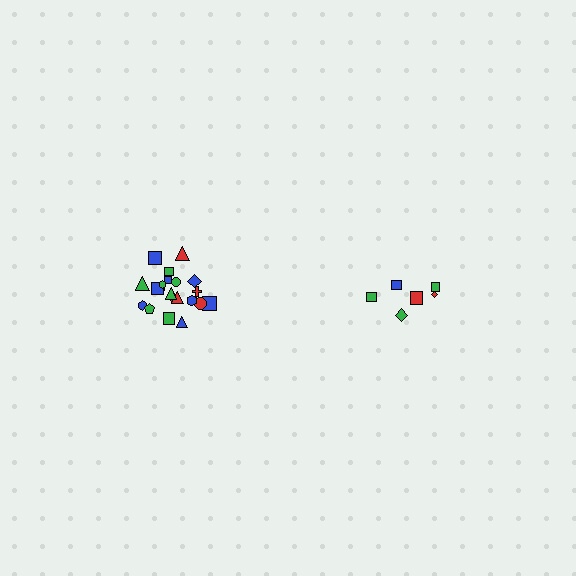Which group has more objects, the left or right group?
The left group.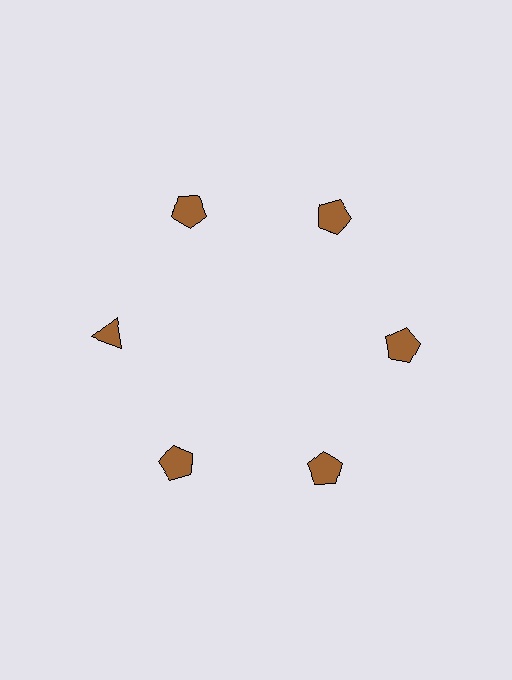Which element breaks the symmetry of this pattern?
The brown triangle at roughly the 9 o'clock position breaks the symmetry. All other shapes are brown pentagons.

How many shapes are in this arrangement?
There are 6 shapes arranged in a ring pattern.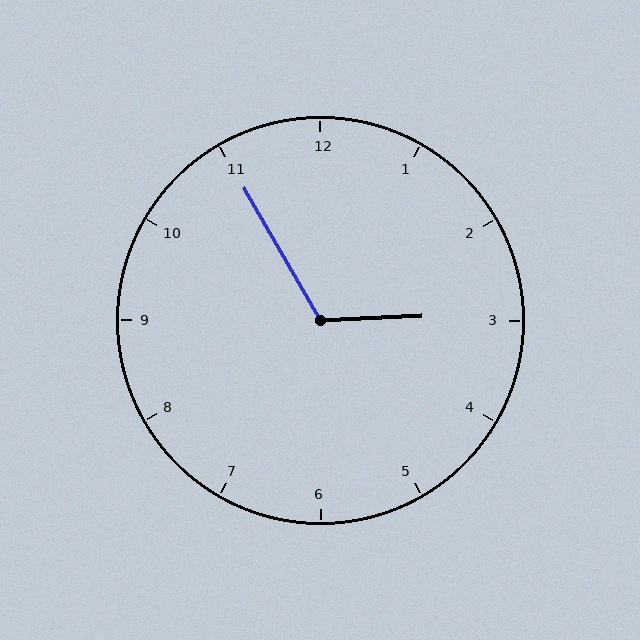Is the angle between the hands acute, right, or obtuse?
It is obtuse.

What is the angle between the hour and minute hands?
Approximately 118 degrees.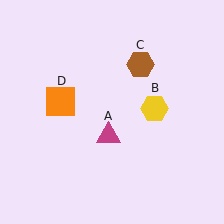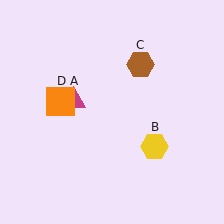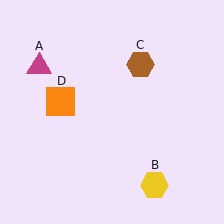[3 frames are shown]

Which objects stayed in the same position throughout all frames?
Brown hexagon (object C) and orange square (object D) remained stationary.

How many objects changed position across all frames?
2 objects changed position: magenta triangle (object A), yellow hexagon (object B).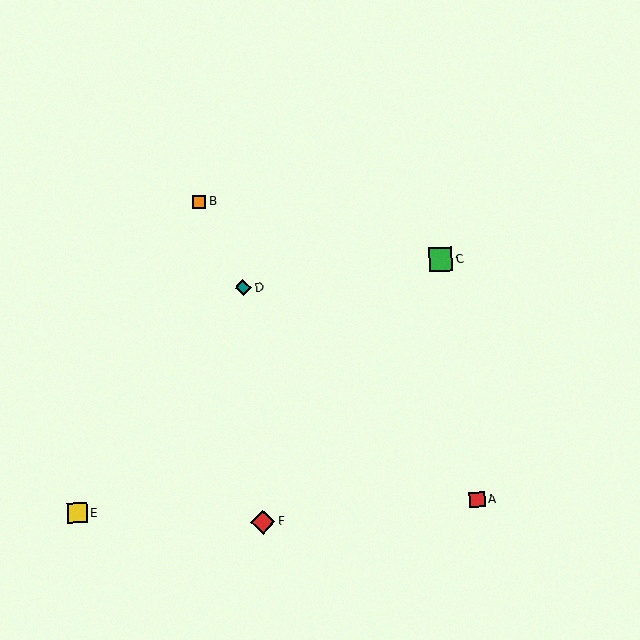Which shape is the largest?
The red diamond (labeled F) is the largest.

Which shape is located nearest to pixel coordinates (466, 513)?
The red square (labeled A) at (477, 500) is nearest to that location.